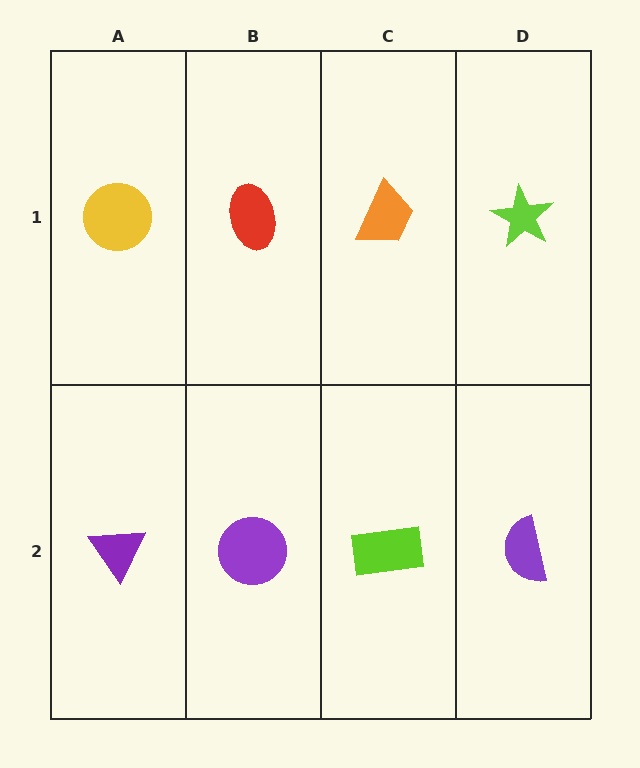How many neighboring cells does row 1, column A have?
2.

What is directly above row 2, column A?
A yellow circle.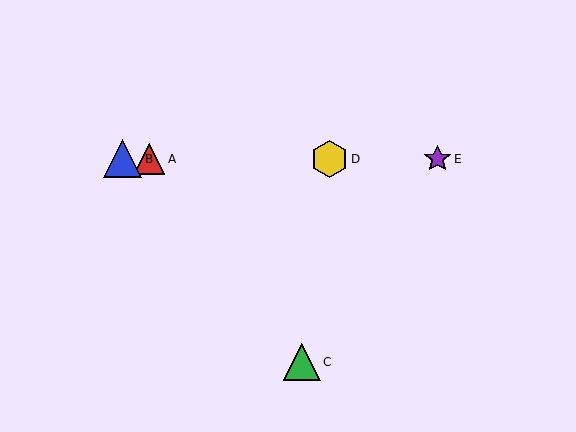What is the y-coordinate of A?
Object A is at y≈159.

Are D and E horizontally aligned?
Yes, both are at y≈159.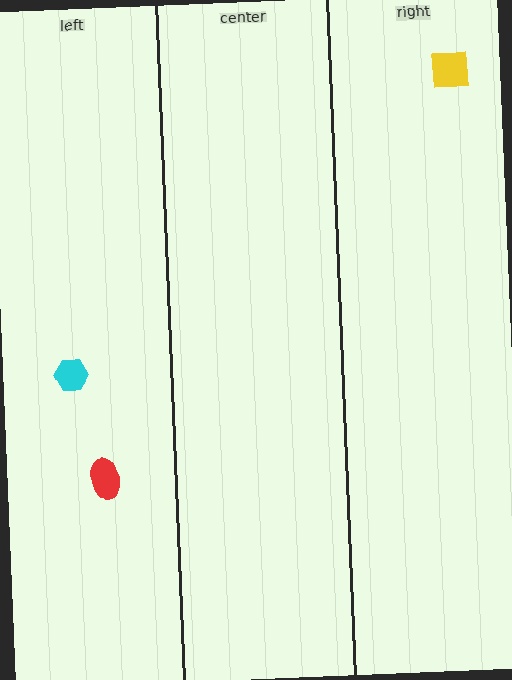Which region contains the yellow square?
The right region.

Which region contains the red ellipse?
The left region.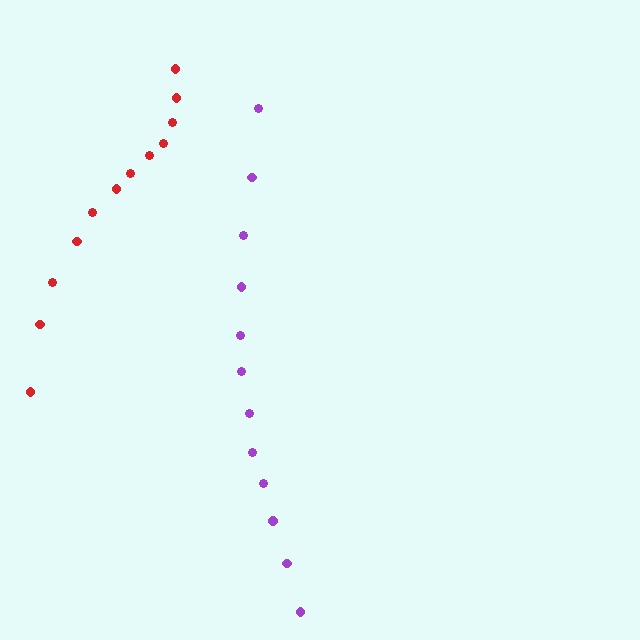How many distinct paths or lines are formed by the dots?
There are 2 distinct paths.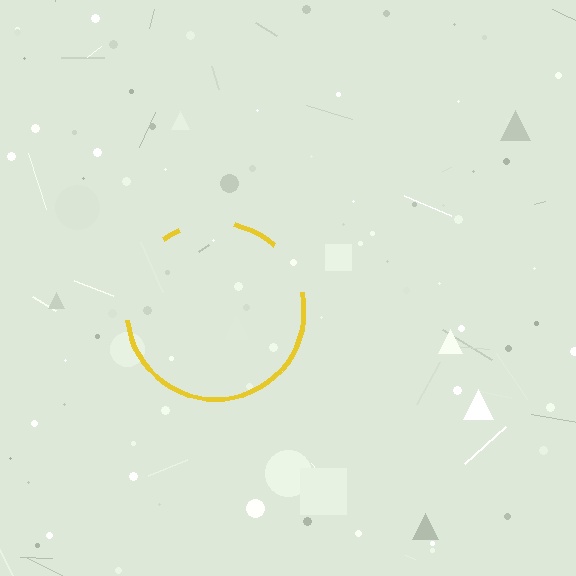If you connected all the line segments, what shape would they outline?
They would outline a circle.